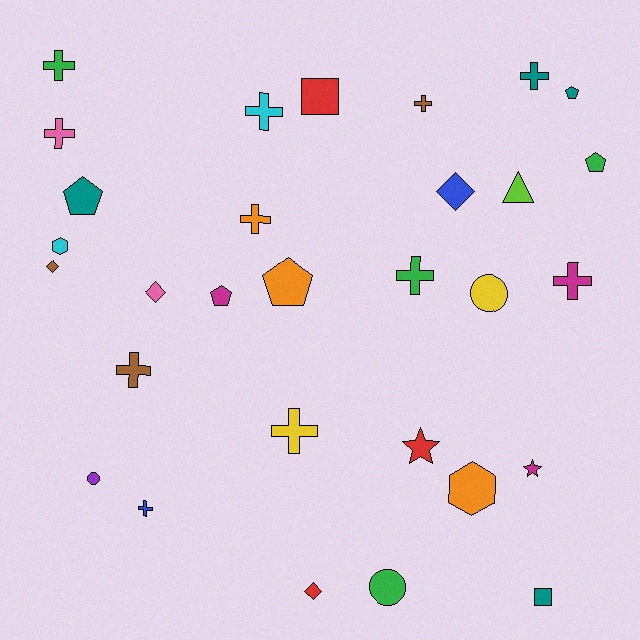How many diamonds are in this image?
There are 4 diamonds.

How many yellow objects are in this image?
There are 2 yellow objects.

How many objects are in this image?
There are 30 objects.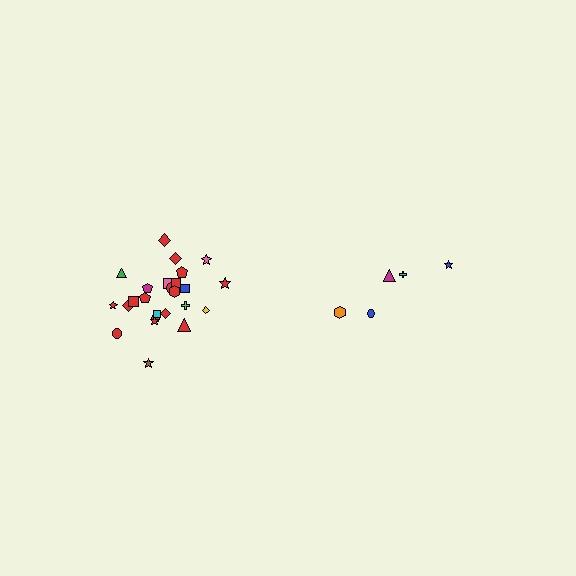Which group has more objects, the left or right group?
The left group.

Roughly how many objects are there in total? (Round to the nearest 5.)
Roughly 30 objects in total.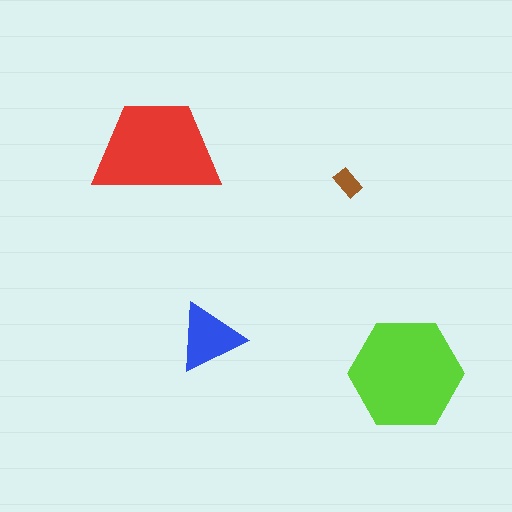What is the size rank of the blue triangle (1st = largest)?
3rd.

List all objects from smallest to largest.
The brown rectangle, the blue triangle, the red trapezoid, the lime hexagon.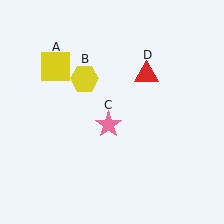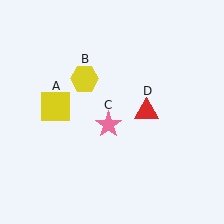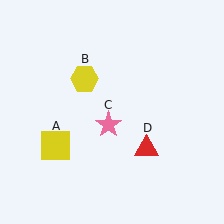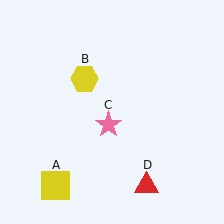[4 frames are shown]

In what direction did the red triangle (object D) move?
The red triangle (object D) moved down.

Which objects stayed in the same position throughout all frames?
Yellow hexagon (object B) and pink star (object C) remained stationary.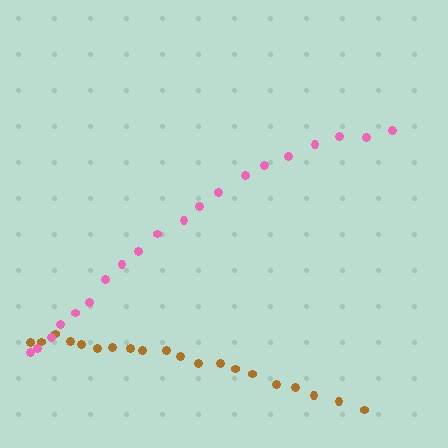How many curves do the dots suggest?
There are 2 distinct paths.